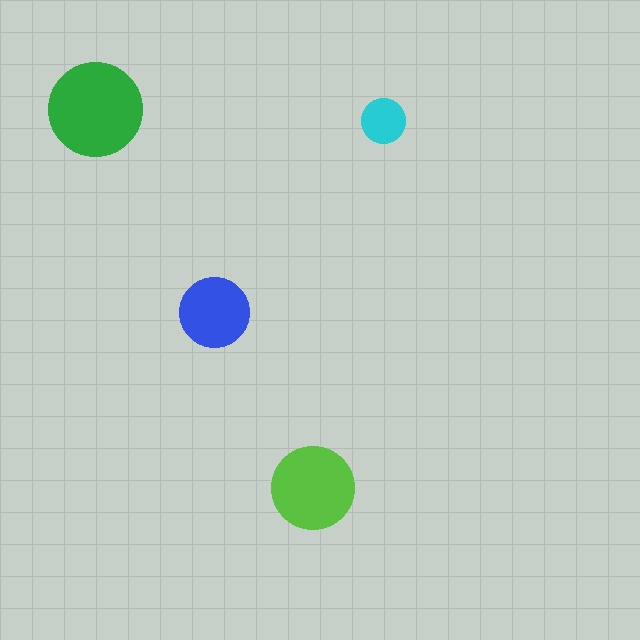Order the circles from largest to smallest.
the green one, the lime one, the blue one, the cyan one.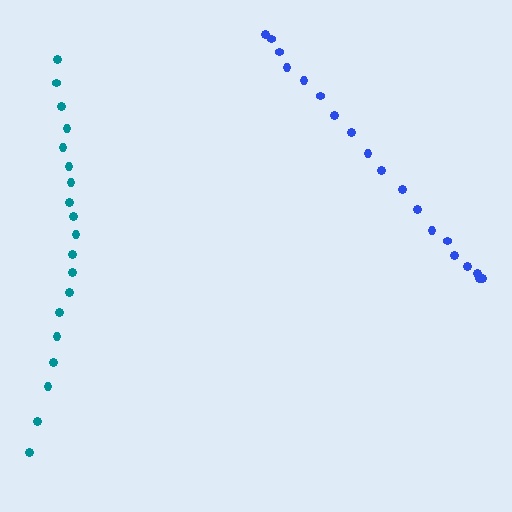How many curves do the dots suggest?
There are 2 distinct paths.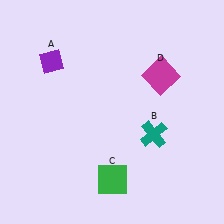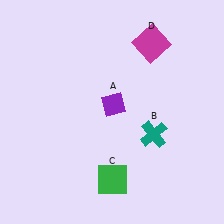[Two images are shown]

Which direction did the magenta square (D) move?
The magenta square (D) moved up.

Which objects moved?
The objects that moved are: the purple diamond (A), the magenta square (D).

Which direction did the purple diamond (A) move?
The purple diamond (A) moved right.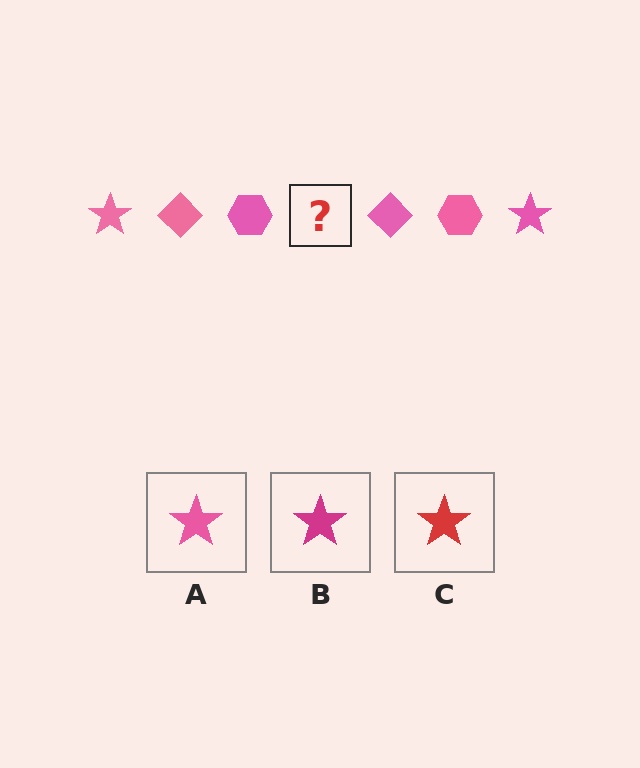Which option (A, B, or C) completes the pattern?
A.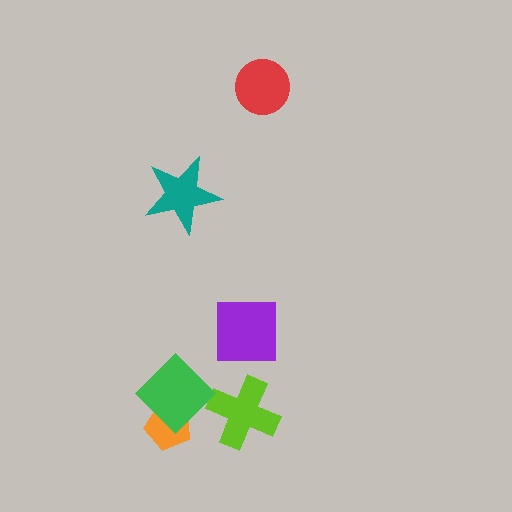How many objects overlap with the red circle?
0 objects overlap with the red circle.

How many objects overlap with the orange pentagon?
1 object overlaps with the orange pentagon.